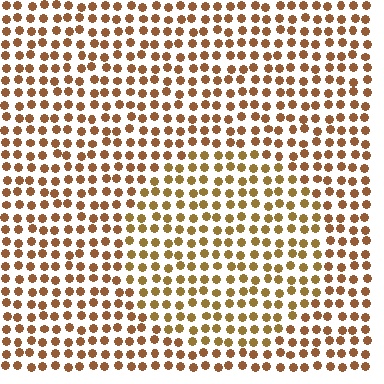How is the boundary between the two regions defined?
The boundary is defined purely by a slight shift in hue (about 19 degrees). Spacing, size, and orientation are identical on both sides.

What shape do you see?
I see a circle.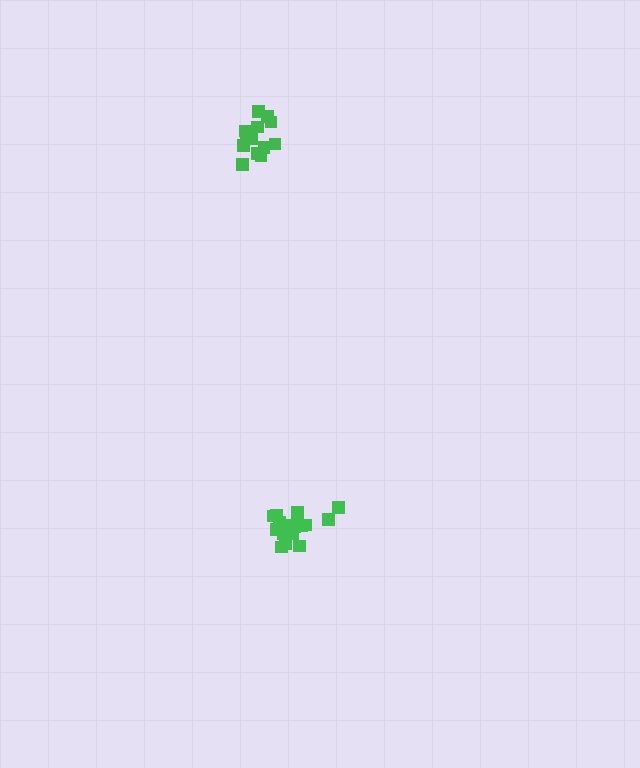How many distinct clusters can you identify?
There are 2 distinct clusters.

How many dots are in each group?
Group 1: 18 dots, Group 2: 13 dots (31 total).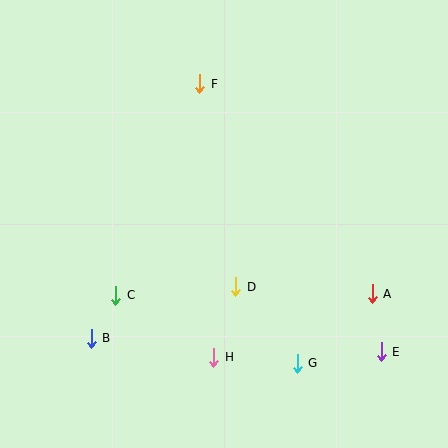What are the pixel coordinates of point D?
Point D is at (236, 287).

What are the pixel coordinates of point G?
Point G is at (297, 363).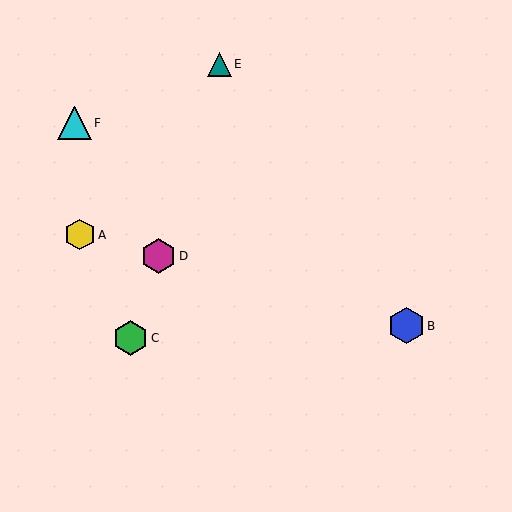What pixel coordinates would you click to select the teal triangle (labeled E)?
Click at (219, 64) to select the teal triangle E.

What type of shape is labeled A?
Shape A is a yellow hexagon.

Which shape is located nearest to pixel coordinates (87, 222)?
The yellow hexagon (labeled A) at (80, 235) is nearest to that location.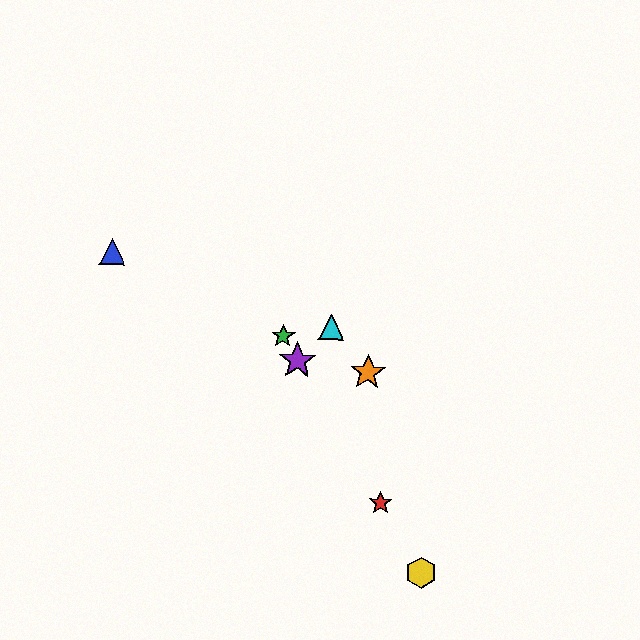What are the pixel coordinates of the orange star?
The orange star is at (368, 372).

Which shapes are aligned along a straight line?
The red star, the green star, the yellow hexagon, the purple star are aligned along a straight line.